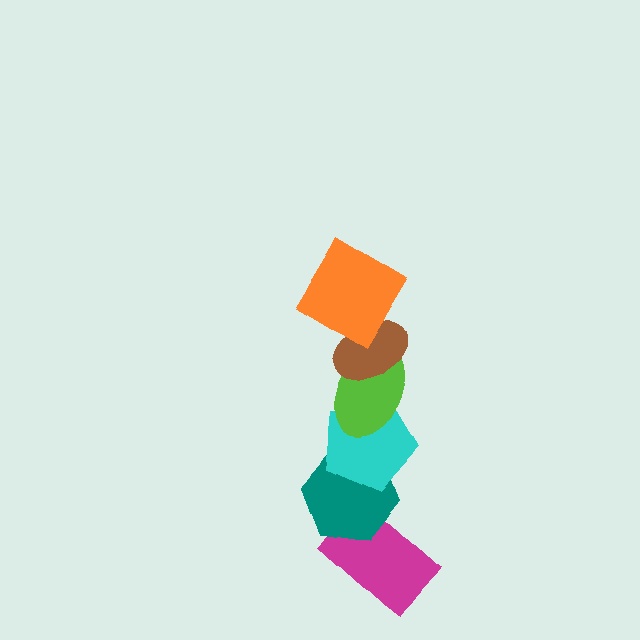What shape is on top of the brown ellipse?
The orange diamond is on top of the brown ellipse.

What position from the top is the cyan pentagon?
The cyan pentagon is 4th from the top.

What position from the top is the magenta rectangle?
The magenta rectangle is 6th from the top.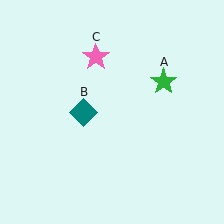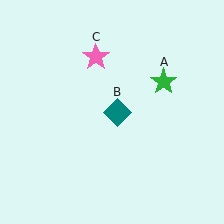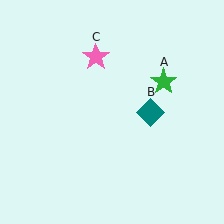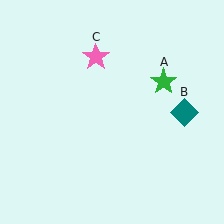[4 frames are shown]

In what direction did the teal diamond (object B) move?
The teal diamond (object B) moved right.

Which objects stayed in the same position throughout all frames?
Green star (object A) and pink star (object C) remained stationary.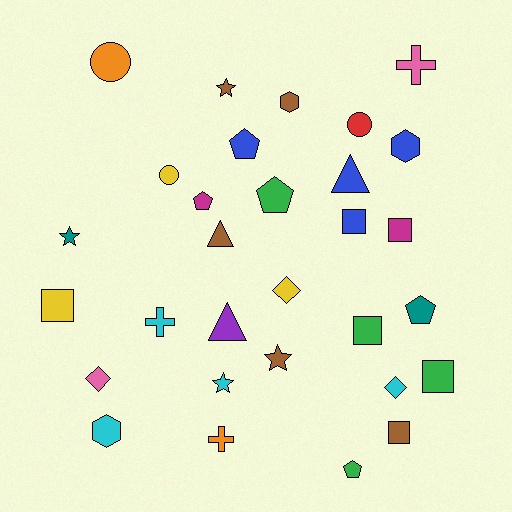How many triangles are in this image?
There are 3 triangles.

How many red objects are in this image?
There is 1 red object.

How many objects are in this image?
There are 30 objects.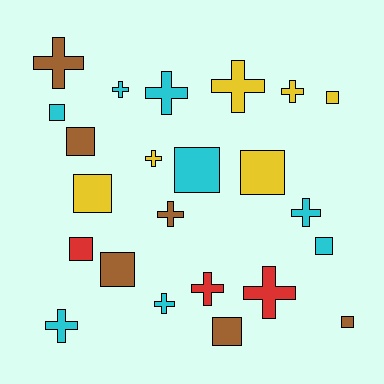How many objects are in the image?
There are 23 objects.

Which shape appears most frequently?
Cross, with 12 objects.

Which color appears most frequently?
Cyan, with 8 objects.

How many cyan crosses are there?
There are 5 cyan crosses.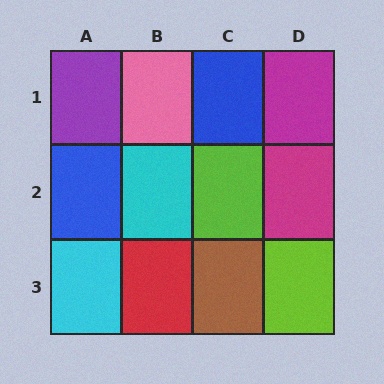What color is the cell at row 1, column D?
Magenta.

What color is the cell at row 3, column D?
Lime.